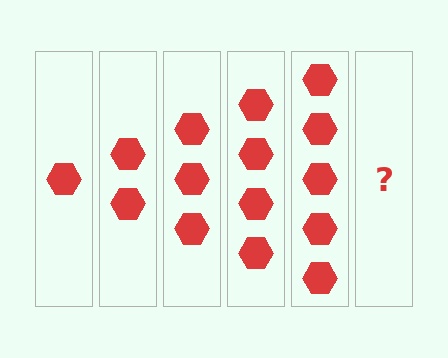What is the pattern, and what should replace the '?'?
The pattern is that each step adds one more hexagon. The '?' should be 6 hexagons.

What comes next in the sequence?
The next element should be 6 hexagons.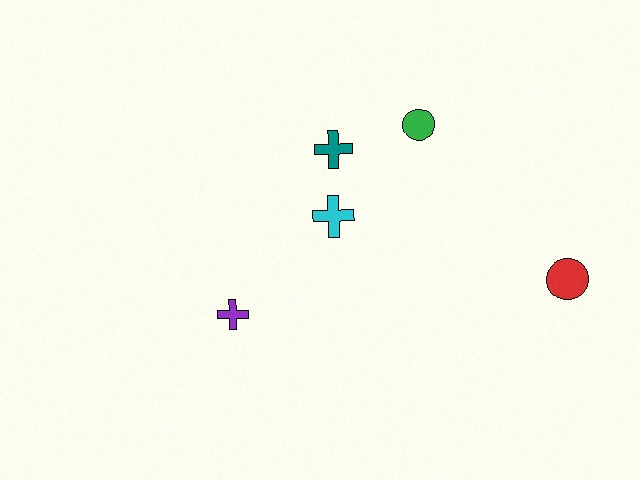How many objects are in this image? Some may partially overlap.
There are 5 objects.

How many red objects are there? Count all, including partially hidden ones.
There is 1 red object.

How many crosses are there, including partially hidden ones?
There are 3 crosses.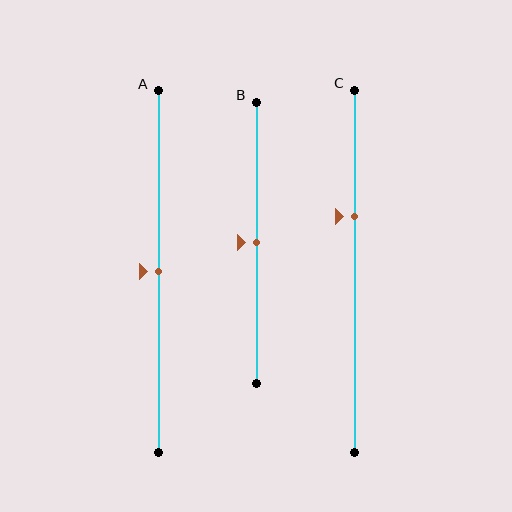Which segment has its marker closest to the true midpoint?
Segment A has its marker closest to the true midpoint.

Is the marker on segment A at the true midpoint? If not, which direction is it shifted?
Yes, the marker on segment A is at the true midpoint.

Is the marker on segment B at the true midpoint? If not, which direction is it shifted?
Yes, the marker on segment B is at the true midpoint.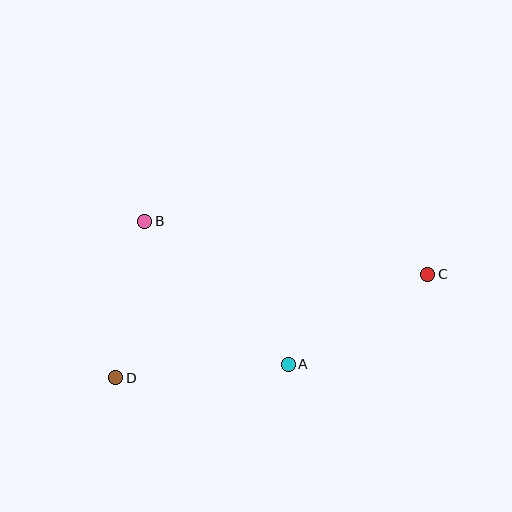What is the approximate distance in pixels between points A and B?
The distance between A and B is approximately 203 pixels.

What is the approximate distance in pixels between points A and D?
The distance between A and D is approximately 173 pixels.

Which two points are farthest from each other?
Points C and D are farthest from each other.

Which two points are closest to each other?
Points B and D are closest to each other.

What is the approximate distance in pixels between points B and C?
The distance between B and C is approximately 288 pixels.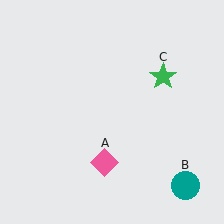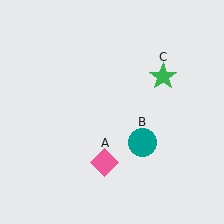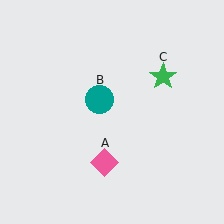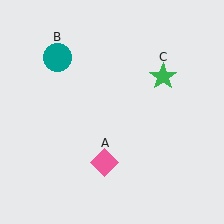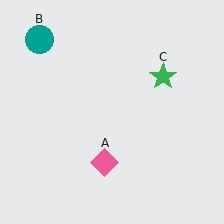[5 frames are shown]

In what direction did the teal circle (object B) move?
The teal circle (object B) moved up and to the left.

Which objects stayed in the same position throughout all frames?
Pink diamond (object A) and green star (object C) remained stationary.